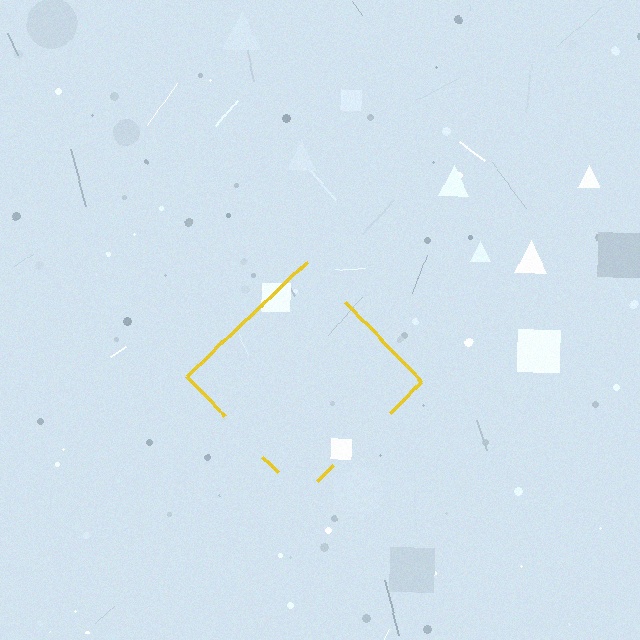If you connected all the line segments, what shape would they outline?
They would outline a diamond.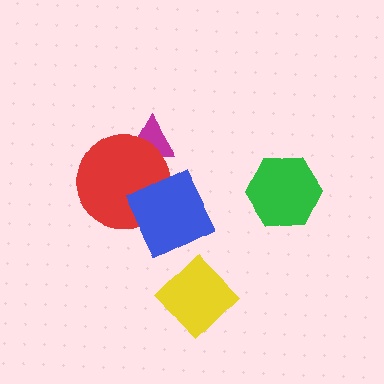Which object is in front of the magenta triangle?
The red circle is in front of the magenta triangle.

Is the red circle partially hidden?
Yes, it is partially covered by another shape.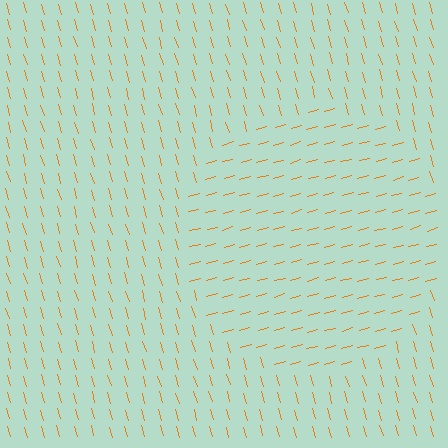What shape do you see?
I see a circle.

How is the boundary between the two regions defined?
The boundary is defined purely by a change in line orientation (approximately 89 degrees difference). All lines are the same color and thickness.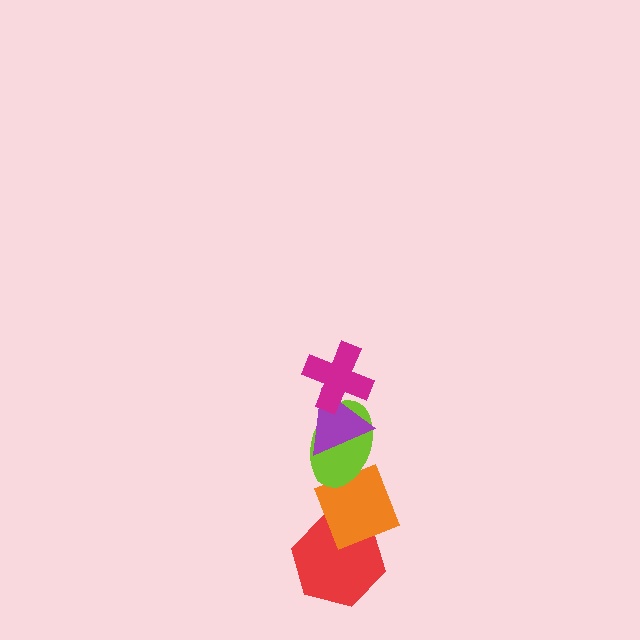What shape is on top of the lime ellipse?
The purple triangle is on top of the lime ellipse.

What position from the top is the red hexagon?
The red hexagon is 5th from the top.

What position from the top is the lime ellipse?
The lime ellipse is 3rd from the top.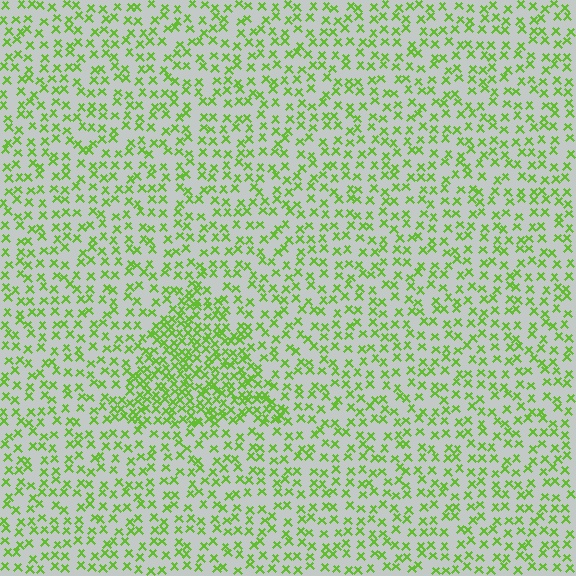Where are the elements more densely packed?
The elements are more densely packed inside the triangle boundary.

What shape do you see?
I see a triangle.